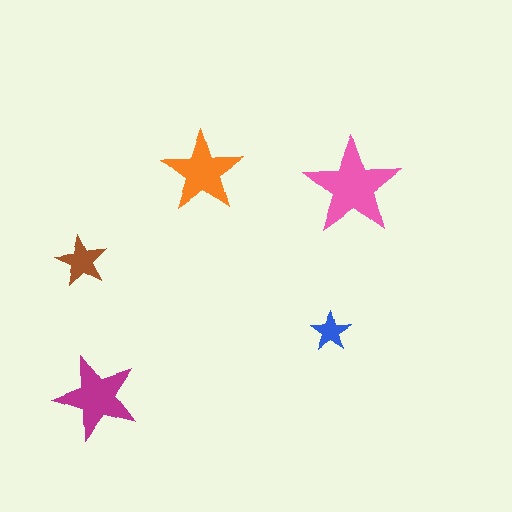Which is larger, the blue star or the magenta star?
The magenta one.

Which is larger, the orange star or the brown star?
The orange one.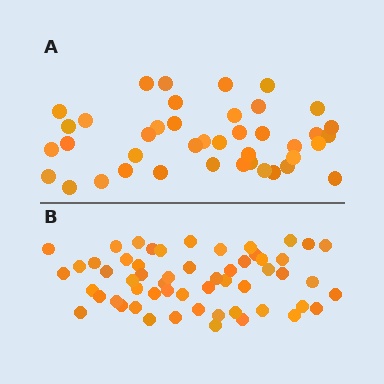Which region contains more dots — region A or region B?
Region B (the bottom region) has more dots.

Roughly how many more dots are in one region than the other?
Region B has approximately 15 more dots than region A.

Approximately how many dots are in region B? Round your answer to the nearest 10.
About 60 dots. (The exact count is 56, which rounds to 60.)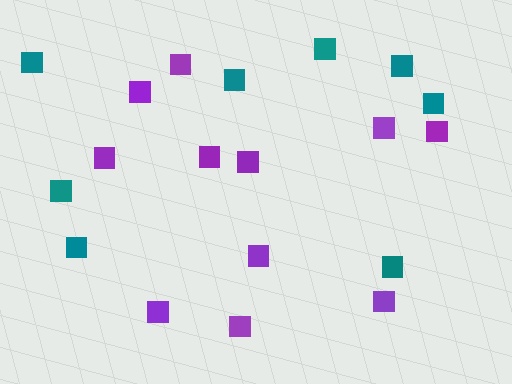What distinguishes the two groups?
There are 2 groups: one group of teal squares (8) and one group of purple squares (11).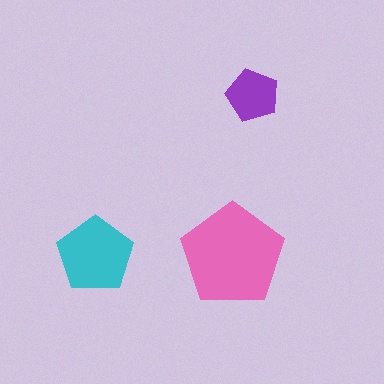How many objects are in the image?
There are 3 objects in the image.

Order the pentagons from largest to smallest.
the pink one, the cyan one, the purple one.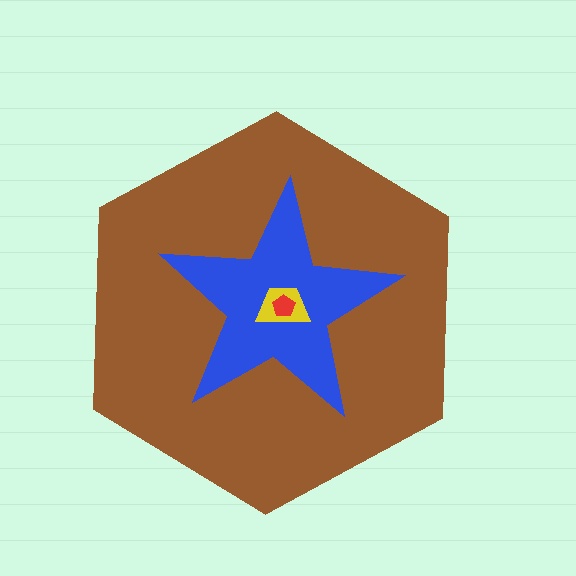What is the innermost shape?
The red pentagon.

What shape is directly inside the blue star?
The yellow trapezoid.